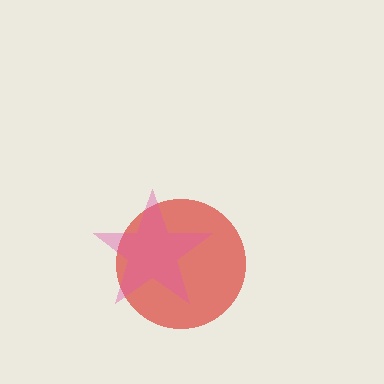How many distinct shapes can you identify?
There are 2 distinct shapes: a red circle, a pink star.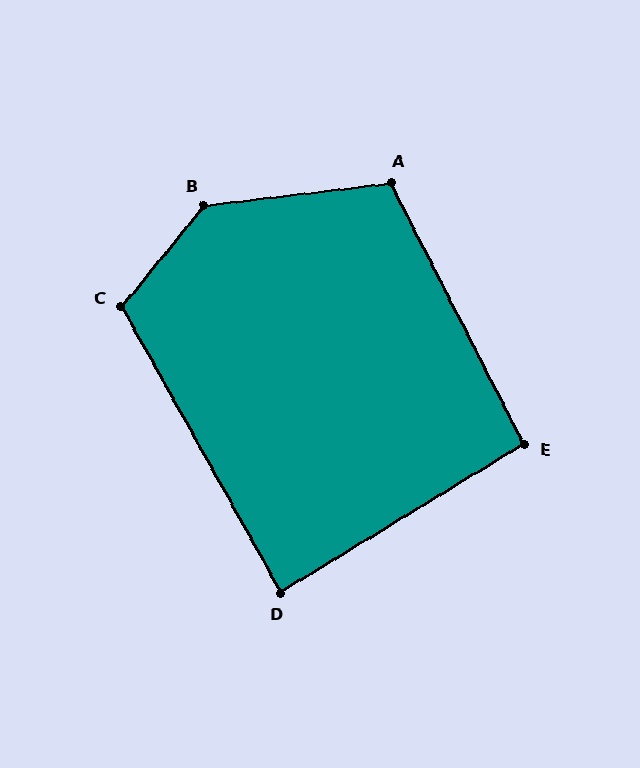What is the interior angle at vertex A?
Approximately 110 degrees (obtuse).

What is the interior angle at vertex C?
Approximately 112 degrees (obtuse).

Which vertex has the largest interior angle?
B, at approximately 136 degrees.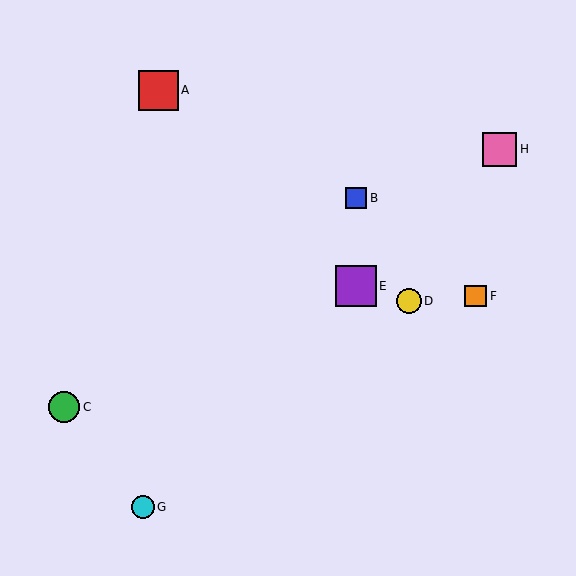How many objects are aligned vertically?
2 objects (B, E) are aligned vertically.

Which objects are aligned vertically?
Objects B, E are aligned vertically.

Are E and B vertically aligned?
Yes, both are at x≈356.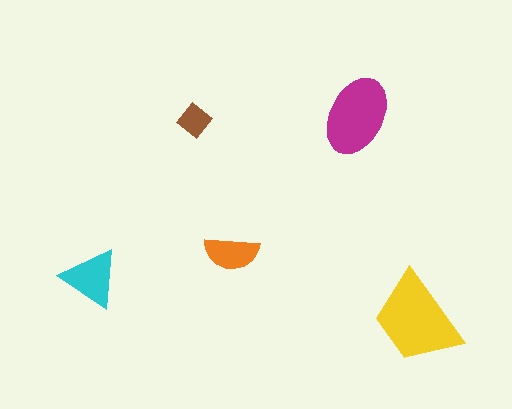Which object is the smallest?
The brown diamond.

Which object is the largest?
The yellow trapezoid.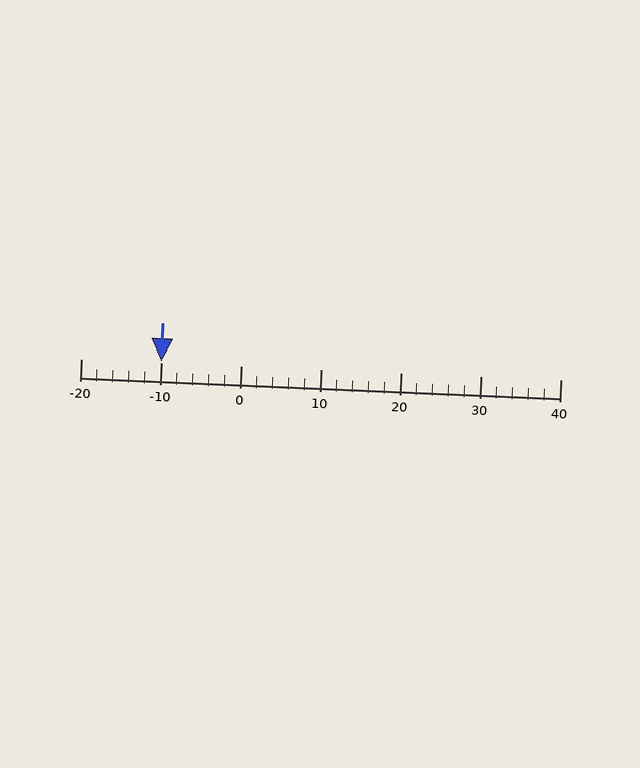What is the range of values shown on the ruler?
The ruler shows values from -20 to 40.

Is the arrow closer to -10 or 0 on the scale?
The arrow is closer to -10.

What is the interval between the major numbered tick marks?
The major tick marks are spaced 10 units apart.